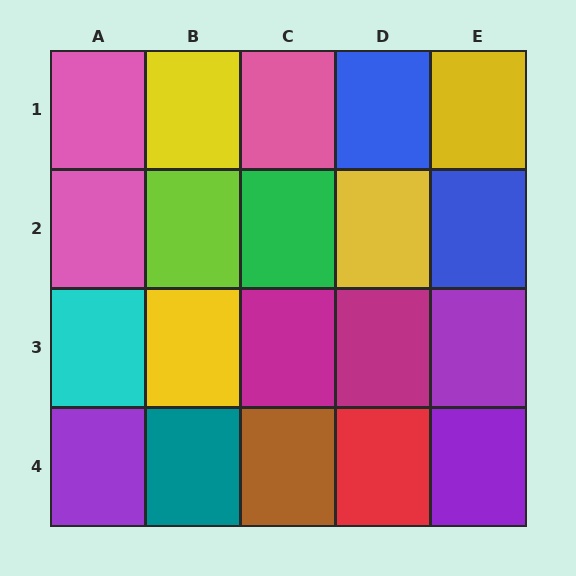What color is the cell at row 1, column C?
Pink.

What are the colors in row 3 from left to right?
Cyan, yellow, magenta, magenta, purple.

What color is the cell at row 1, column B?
Yellow.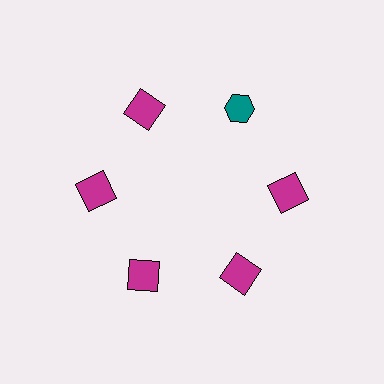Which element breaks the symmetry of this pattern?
The teal hexagon at roughly the 1 o'clock position breaks the symmetry. All other shapes are magenta squares.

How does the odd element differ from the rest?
It differs in both color (teal instead of magenta) and shape (hexagon instead of square).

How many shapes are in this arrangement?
There are 6 shapes arranged in a ring pattern.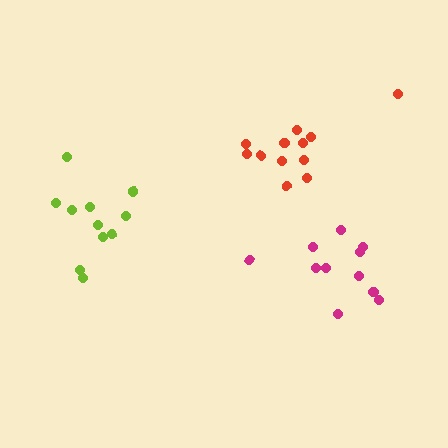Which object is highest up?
The red cluster is topmost.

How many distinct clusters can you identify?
There are 3 distinct clusters.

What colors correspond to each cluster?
The clusters are colored: red, magenta, lime.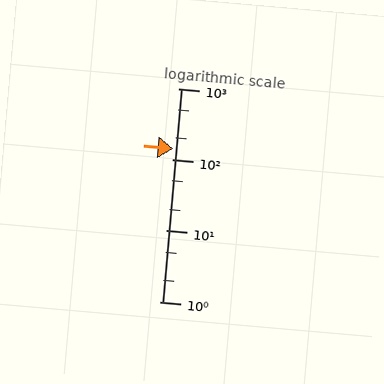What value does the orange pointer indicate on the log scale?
The pointer indicates approximately 140.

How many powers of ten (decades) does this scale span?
The scale spans 3 decades, from 1 to 1000.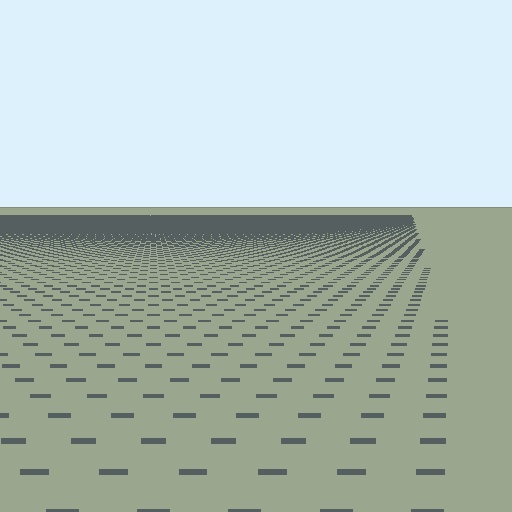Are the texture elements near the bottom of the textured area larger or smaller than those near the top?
Larger. Near the bottom, elements are closer to the viewer and appear at a bigger on-screen size.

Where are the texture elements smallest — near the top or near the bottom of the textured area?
Near the top.